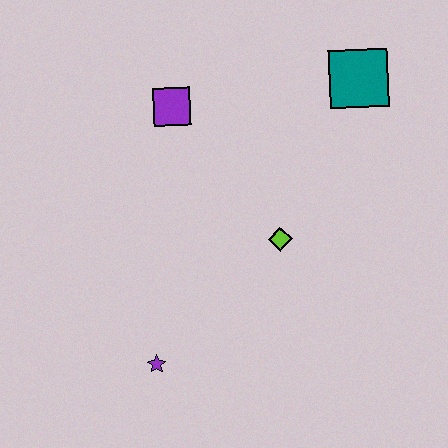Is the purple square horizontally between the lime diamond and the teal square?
No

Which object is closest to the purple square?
The lime diamond is closest to the purple square.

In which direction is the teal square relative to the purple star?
The teal square is above the purple star.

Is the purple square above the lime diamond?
Yes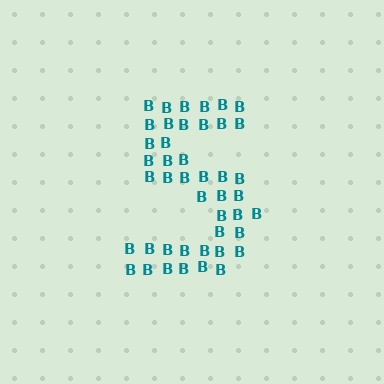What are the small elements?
The small elements are letter B's.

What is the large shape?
The large shape is the digit 5.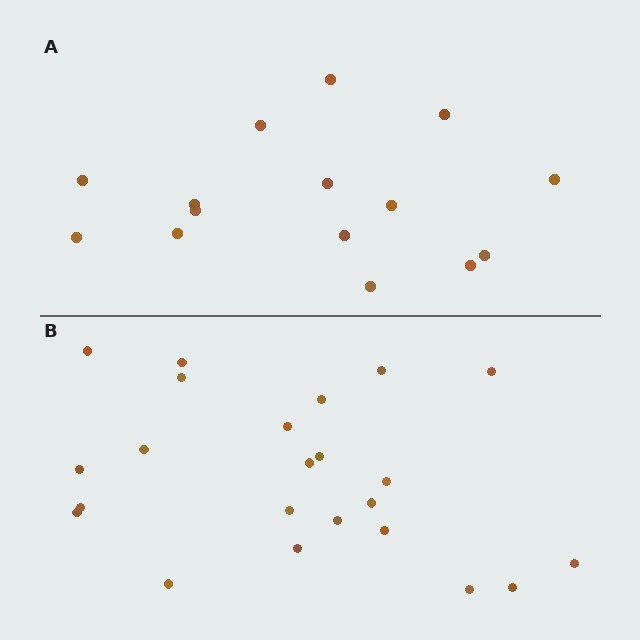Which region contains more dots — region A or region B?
Region B (the bottom region) has more dots.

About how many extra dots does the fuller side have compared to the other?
Region B has roughly 8 or so more dots than region A.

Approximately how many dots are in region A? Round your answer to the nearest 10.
About 20 dots. (The exact count is 15, which rounds to 20.)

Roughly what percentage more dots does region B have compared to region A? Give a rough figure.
About 55% more.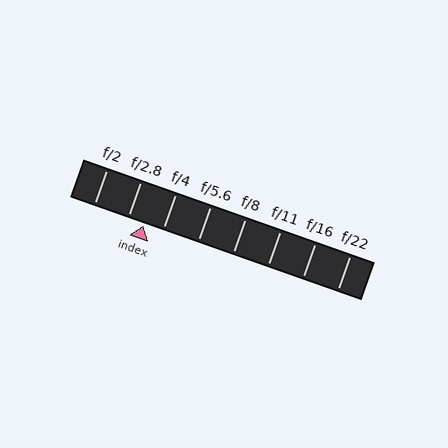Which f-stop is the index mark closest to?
The index mark is closest to f/2.8.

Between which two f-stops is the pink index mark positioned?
The index mark is between f/2.8 and f/4.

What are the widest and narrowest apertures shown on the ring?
The widest aperture shown is f/2 and the narrowest is f/22.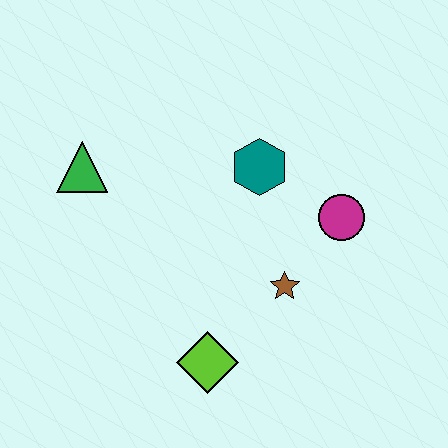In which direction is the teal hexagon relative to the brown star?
The teal hexagon is above the brown star.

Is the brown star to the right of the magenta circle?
No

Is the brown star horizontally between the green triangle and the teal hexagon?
No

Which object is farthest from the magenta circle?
The green triangle is farthest from the magenta circle.